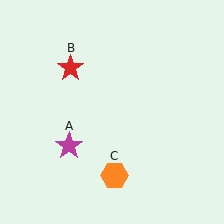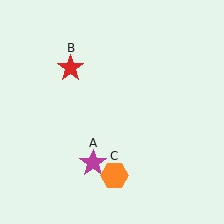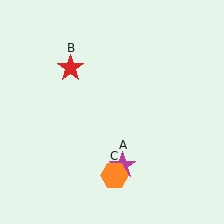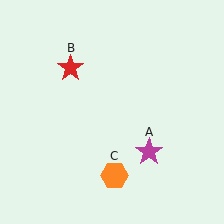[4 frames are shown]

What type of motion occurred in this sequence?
The magenta star (object A) rotated counterclockwise around the center of the scene.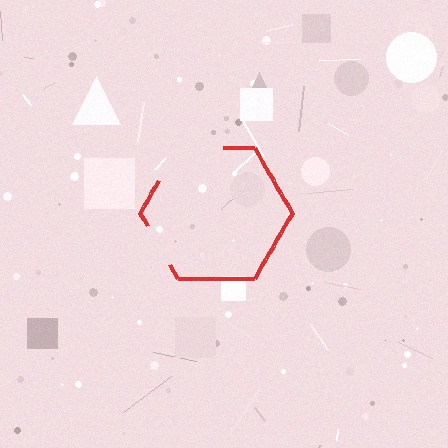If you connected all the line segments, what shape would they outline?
They would outline a hexagon.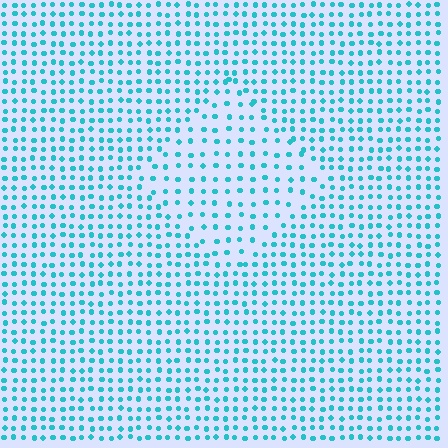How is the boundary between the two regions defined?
The boundary is defined by a change in element density (approximately 1.6x ratio). All elements are the same color, size, and shape.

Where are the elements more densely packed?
The elements are more densely packed outside the diamond boundary.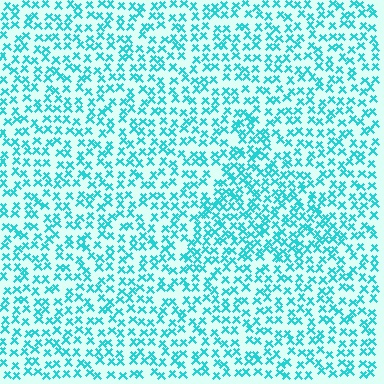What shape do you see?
I see a triangle.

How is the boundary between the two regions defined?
The boundary is defined by a change in element density (approximately 1.5x ratio). All elements are the same color, size, and shape.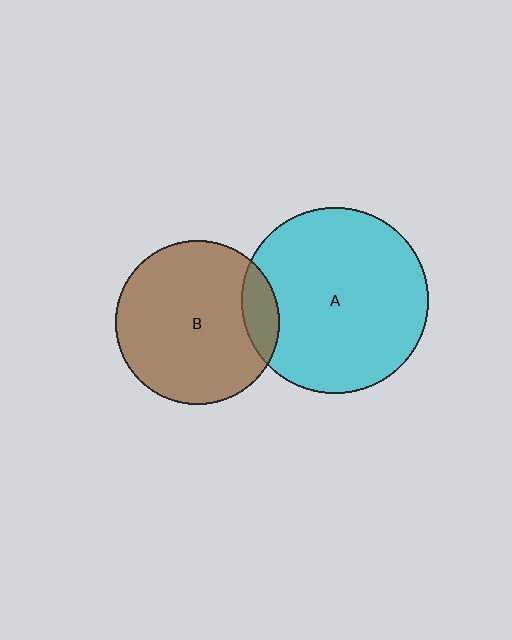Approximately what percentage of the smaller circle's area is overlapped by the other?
Approximately 10%.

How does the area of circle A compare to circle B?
Approximately 1.3 times.